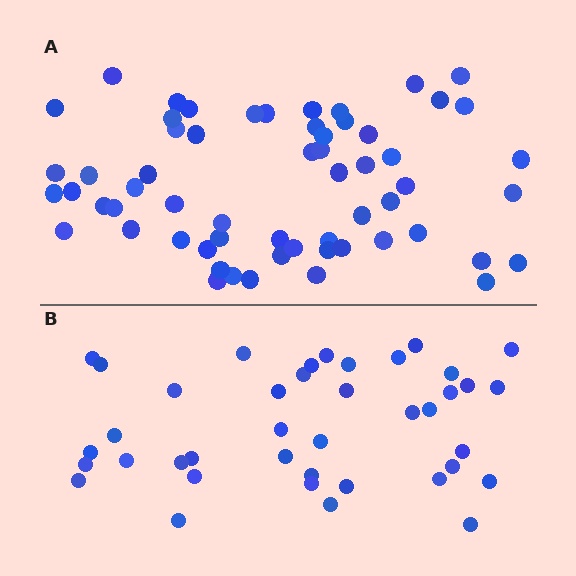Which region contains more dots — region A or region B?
Region A (the top region) has more dots.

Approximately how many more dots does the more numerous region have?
Region A has approximately 20 more dots than region B.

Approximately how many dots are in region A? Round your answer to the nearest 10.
About 60 dots.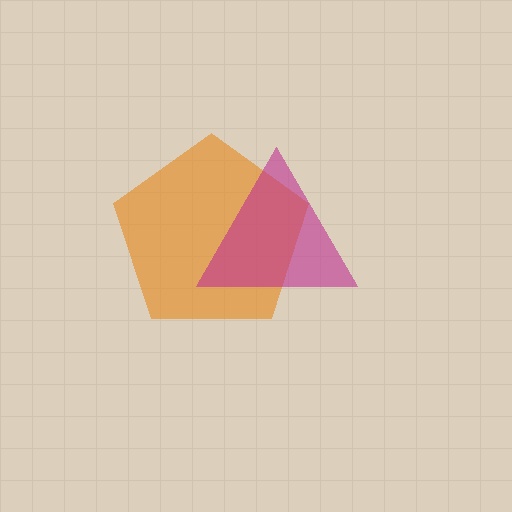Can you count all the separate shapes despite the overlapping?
Yes, there are 2 separate shapes.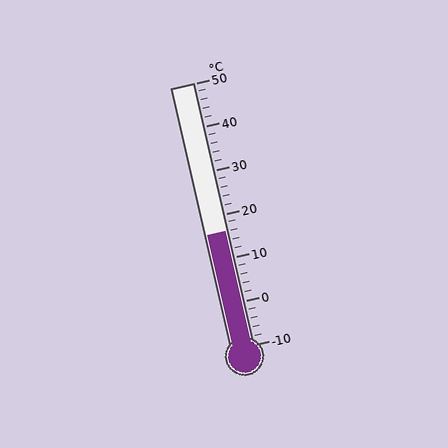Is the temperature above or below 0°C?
The temperature is above 0°C.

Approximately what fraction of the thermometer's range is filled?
The thermometer is filled to approximately 45% of its range.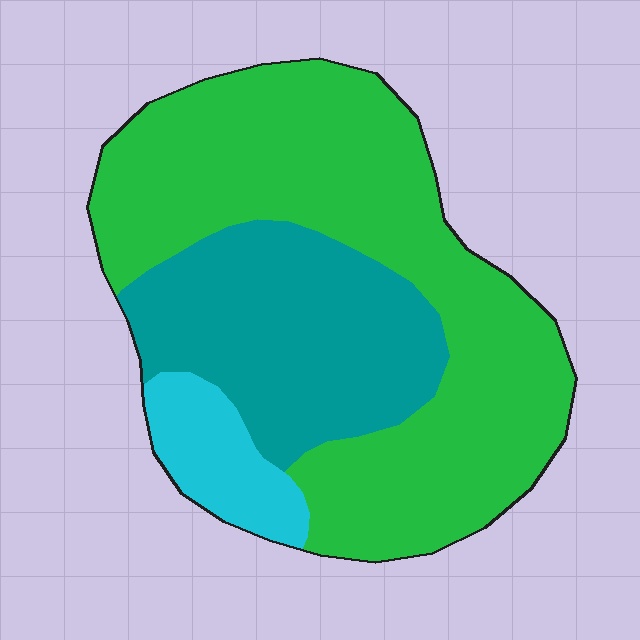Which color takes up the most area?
Green, at roughly 60%.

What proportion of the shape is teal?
Teal covers 30% of the shape.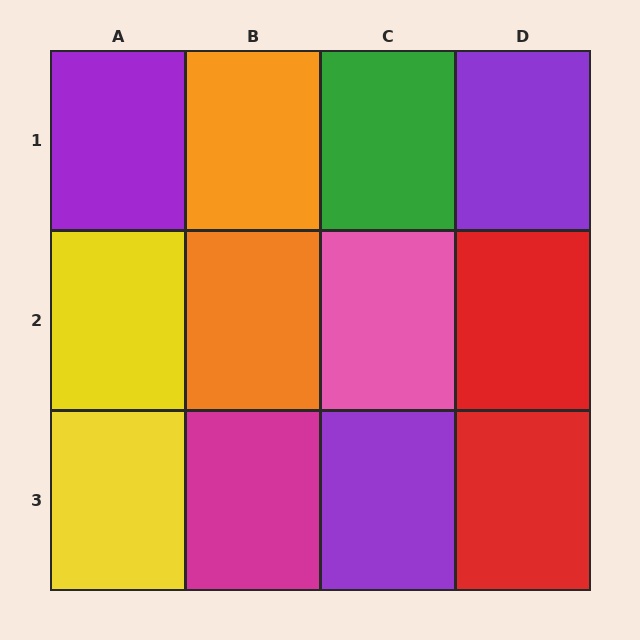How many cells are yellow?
2 cells are yellow.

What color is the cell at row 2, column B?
Orange.